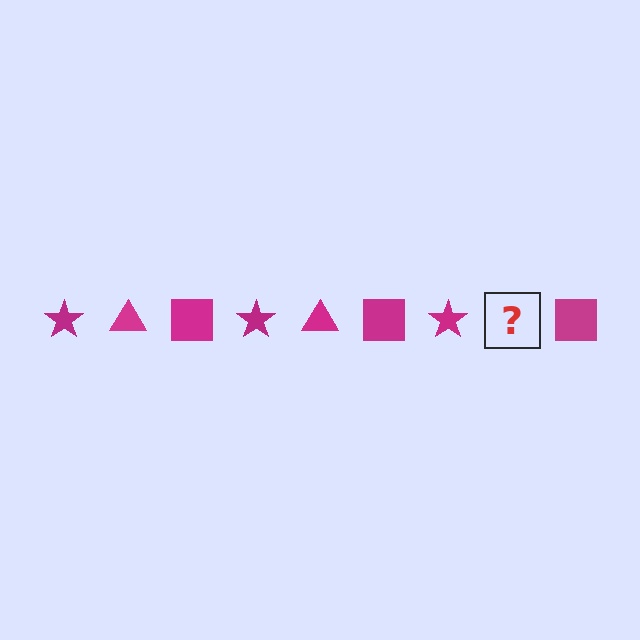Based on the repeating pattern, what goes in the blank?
The blank should be a magenta triangle.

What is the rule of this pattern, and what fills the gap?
The rule is that the pattern cycles through star, triangle, square shapes in magenta. The gap should be filled with a magenta triangle.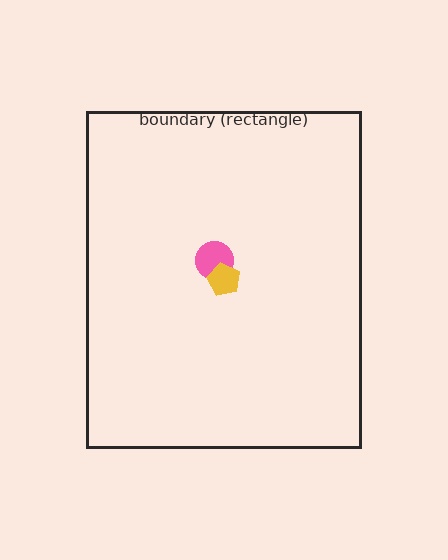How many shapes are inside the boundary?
2 inside, 0 outside.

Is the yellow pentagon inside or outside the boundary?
Inside.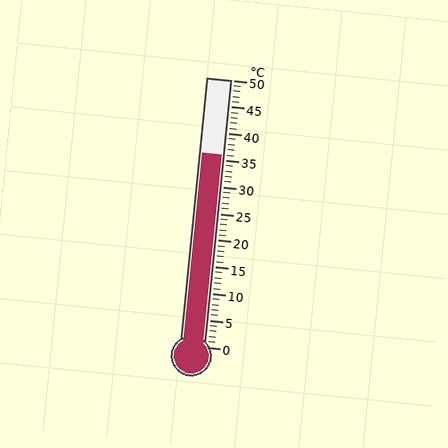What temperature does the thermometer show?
The thermometer shows approximately 36°C.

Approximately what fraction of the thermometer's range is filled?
The thermometer is filled to approximately 70% of its range.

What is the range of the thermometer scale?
The thermometer scale ranges from 0°C to 50°C.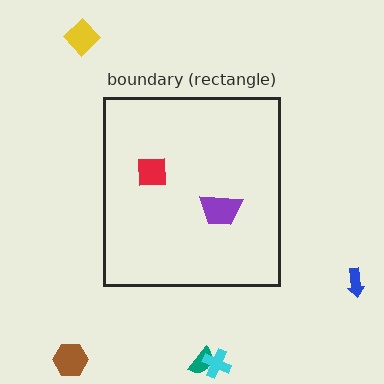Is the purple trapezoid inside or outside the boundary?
Inside.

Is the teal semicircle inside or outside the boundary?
Outside.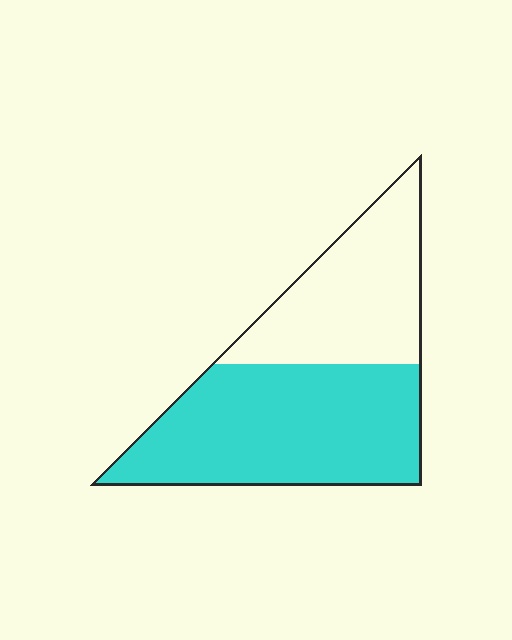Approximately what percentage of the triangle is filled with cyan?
Approximately 60%.